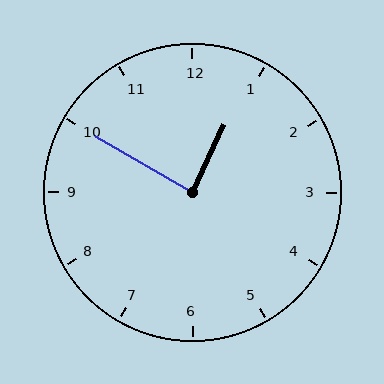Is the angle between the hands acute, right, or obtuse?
It is right.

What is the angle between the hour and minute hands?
Approximately 85 degrees.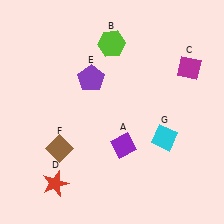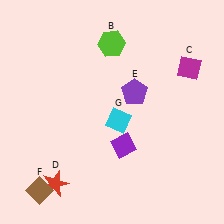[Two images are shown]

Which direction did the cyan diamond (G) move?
The cyan diamond (G) moved left.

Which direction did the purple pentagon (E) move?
The purple pentagon (E) moved right.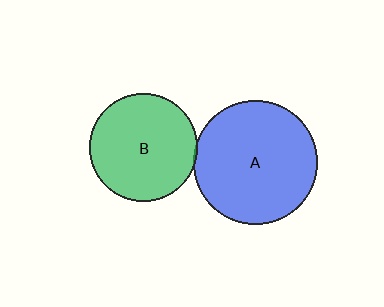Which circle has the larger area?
Circle A (blue).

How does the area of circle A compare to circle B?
Approximately 1.3 times.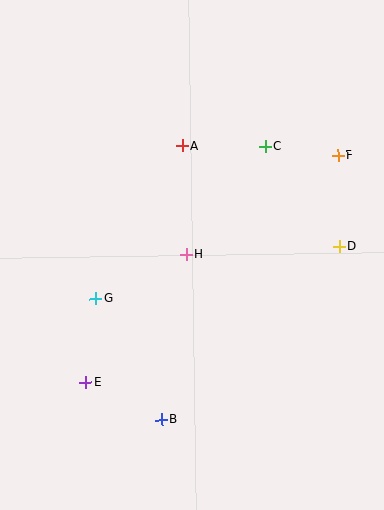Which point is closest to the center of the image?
Point H at (186, 254) is closest to the center.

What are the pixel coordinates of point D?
Point D is at (339, 246).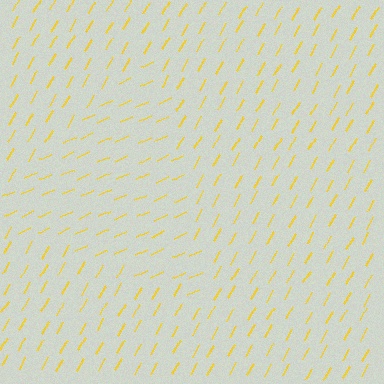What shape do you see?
I see a triangle.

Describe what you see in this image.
The image is filled with small yellow line segments. A triangle region in the image has lines oriented differently from the surrounding lines, creating a visible texture boundary.